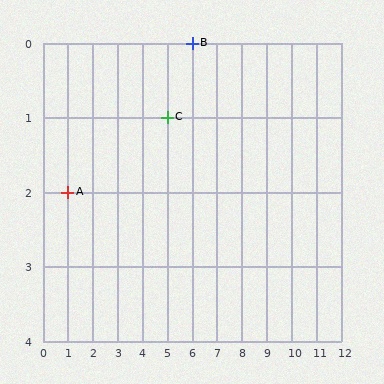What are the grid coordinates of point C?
Point C is at grid coordinates (5, 1).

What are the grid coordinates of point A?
Point A is at grid coordinates (1, 2).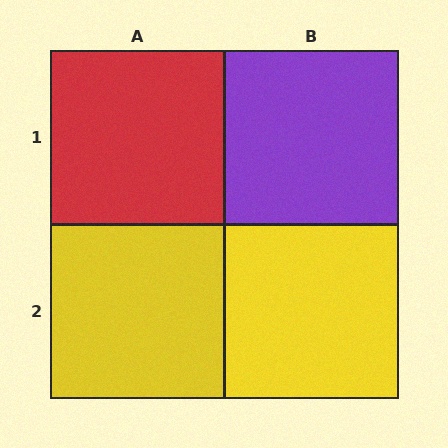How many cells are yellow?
2 cells are yellow.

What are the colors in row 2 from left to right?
Yellow, yellow.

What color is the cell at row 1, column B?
Purple.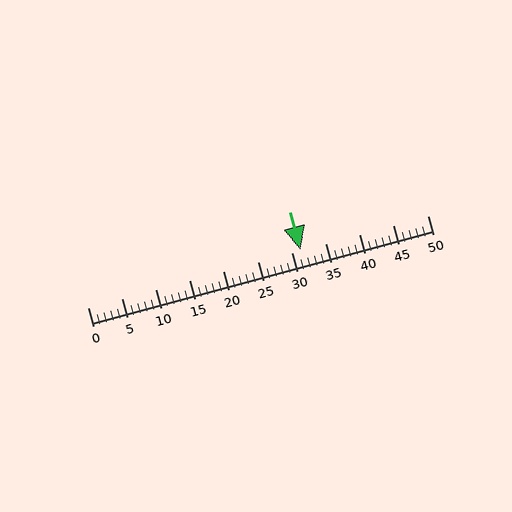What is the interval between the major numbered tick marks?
The major tick marks are spaced 5 units apart.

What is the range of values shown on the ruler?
The ruler shows values from 0 to 50.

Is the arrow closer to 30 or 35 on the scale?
The arrow is closer to 30.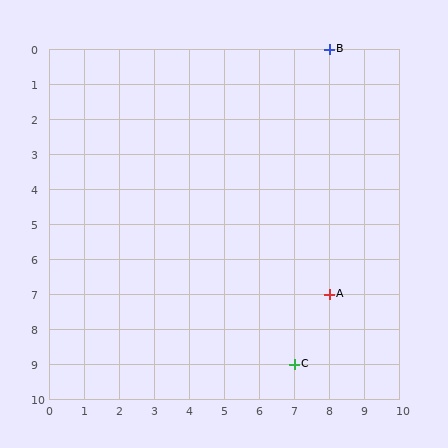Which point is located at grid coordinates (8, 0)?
Point B is at (8, 0).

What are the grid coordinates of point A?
Point A is at grid coordinates (8, 7).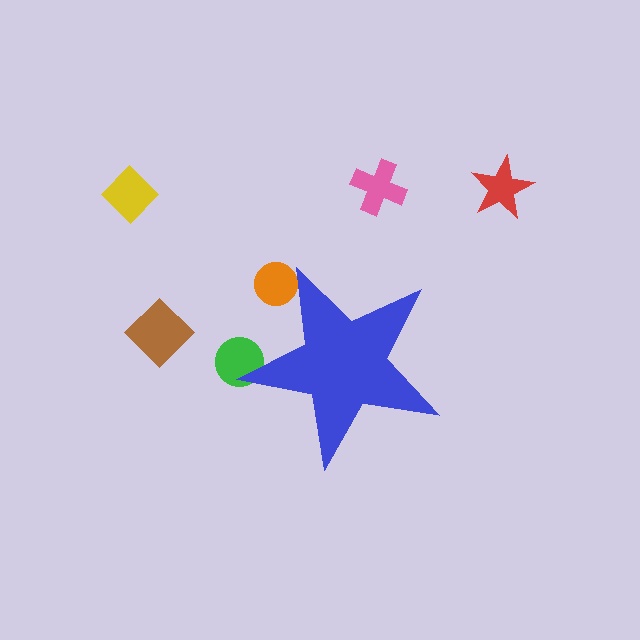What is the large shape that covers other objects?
A blue star.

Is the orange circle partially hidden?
Yes, the orange circle is partially hidden behind the blue star.